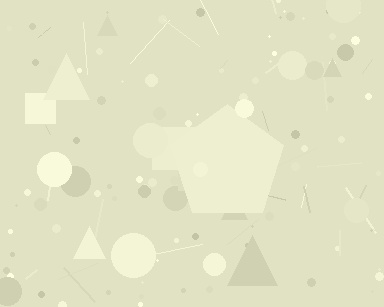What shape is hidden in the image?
A pentagon is hidden in the image.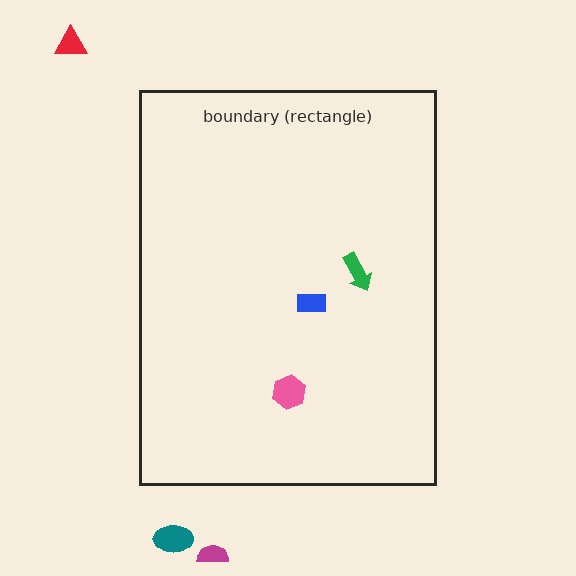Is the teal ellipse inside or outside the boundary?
Outside.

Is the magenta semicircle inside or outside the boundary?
Outside.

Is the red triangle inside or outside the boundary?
Outside.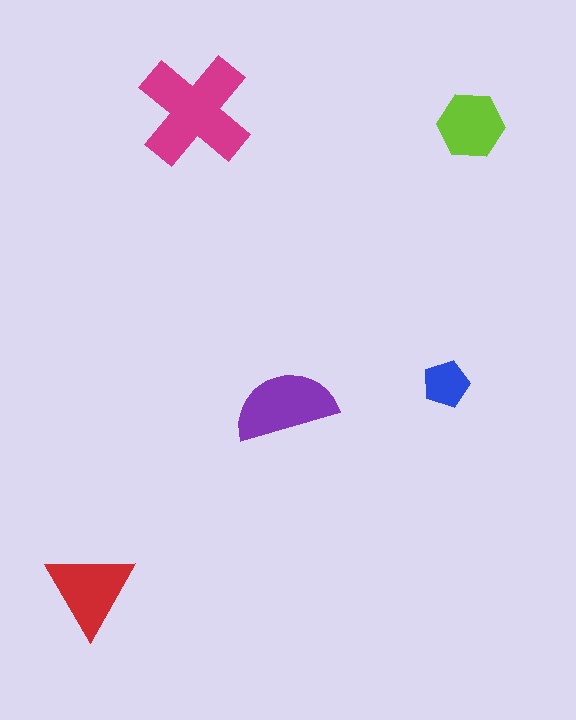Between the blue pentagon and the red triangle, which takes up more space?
The red triangle.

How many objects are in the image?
There are 5 objects in the image.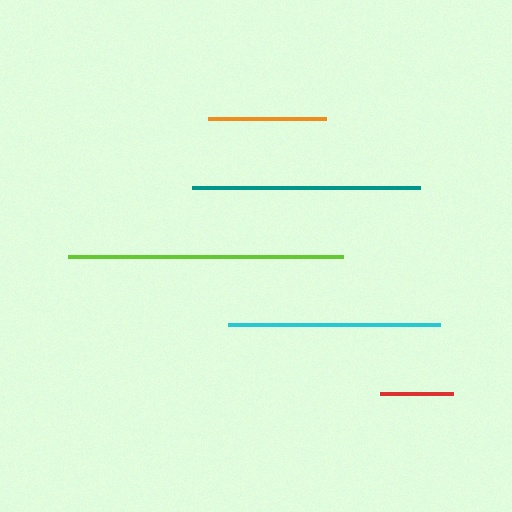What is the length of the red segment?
The red segment is approximately 73 pixels long.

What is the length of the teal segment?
The teal segment is approximately 227 pixels long.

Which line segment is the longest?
The lime line is the longest at approximately 275 pixels.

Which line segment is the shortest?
The red line is the shortest at approximately 73 pixels.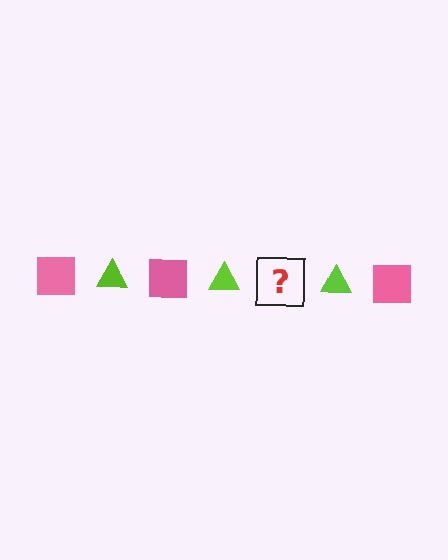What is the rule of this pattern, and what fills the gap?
The rule is that the pattern alternates between pink square and lime triangle. The gap should be filled with a pink square.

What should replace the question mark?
The question mark should be replaced with a pink square.